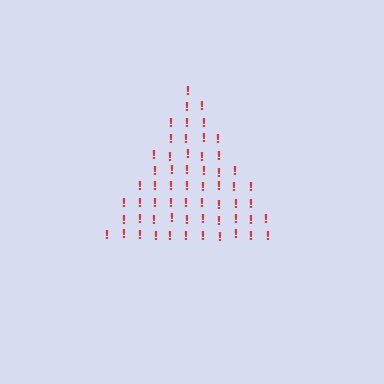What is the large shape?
The large shape is a triangle.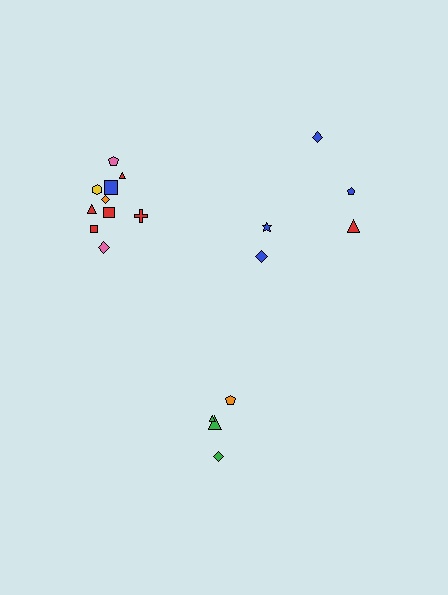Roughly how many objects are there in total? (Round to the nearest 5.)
Roughly 20 objects in total.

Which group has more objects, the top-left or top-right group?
The top-left group.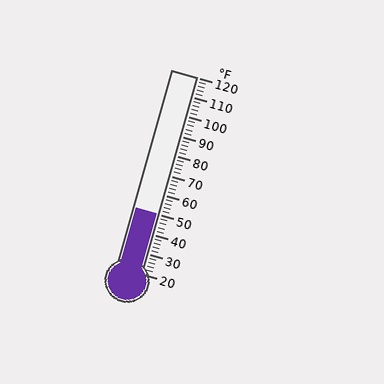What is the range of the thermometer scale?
The thermometer scale ranges from 20°F to 120°F.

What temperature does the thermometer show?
The thermometer shows approximately 50°F.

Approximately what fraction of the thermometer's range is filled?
The thermometer is filled to approximately 30% of its range.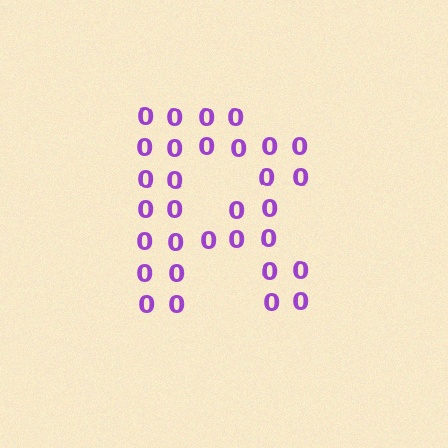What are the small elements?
The small elements are digit 0's.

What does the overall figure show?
The overall figure shows the letter R.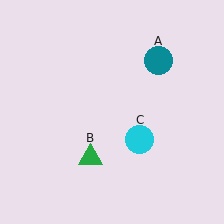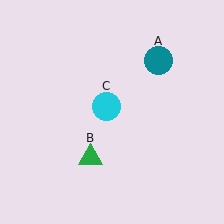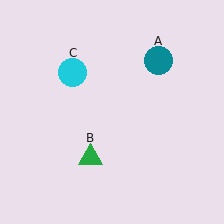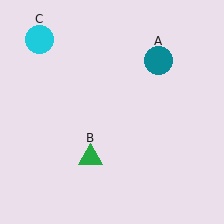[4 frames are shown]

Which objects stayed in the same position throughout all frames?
Teal circle (object A) and green triangle (object B) remained stationary.